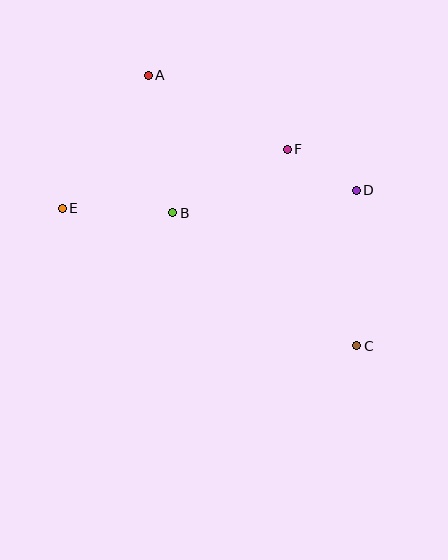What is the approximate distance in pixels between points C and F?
The distance between C and F is approximately 208 pixels.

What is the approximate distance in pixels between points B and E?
The distance between B and E is approximately 111 pixels.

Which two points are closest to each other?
Points D and F are closest to each other.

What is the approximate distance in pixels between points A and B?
The distance between A and B is approximately 140 pixels.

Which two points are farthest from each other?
Points A and C are farthest from each other.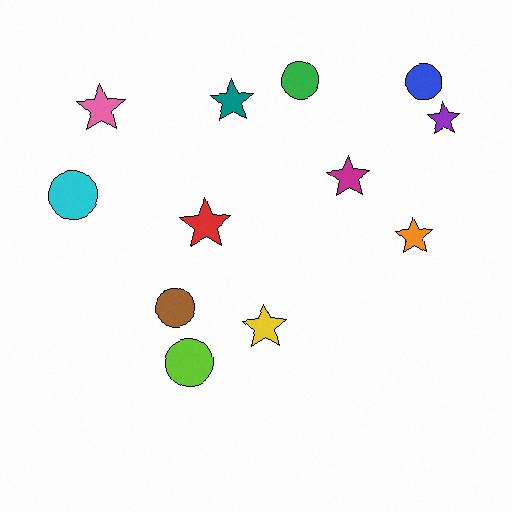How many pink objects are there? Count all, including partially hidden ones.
There is 1 pink object.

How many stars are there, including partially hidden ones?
There are 7 stars.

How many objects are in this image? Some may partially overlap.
There are 12 objects.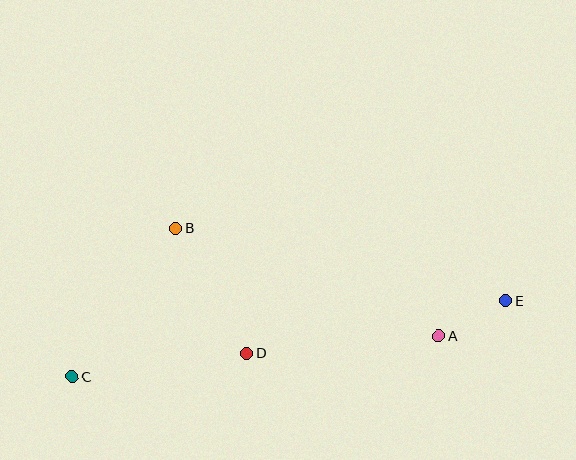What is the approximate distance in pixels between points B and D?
The distance between B and D is approximately 144 pixels.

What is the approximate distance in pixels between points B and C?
The distance between B and C is approximately 181 pixels.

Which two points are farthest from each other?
Points C and E are farthest from each other.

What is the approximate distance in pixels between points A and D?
The distance between A and D is approximately 193 pixels.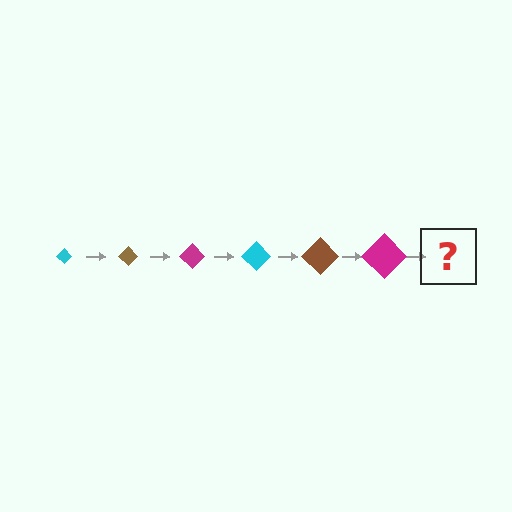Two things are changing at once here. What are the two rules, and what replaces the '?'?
The two rules are that the diamond grows larger each step and the color cycles through cyan, brown, and magenta. The '?' should be a cyan diamond, larger than the previous one.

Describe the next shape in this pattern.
It should be a cyan diamond, larger than the previous one.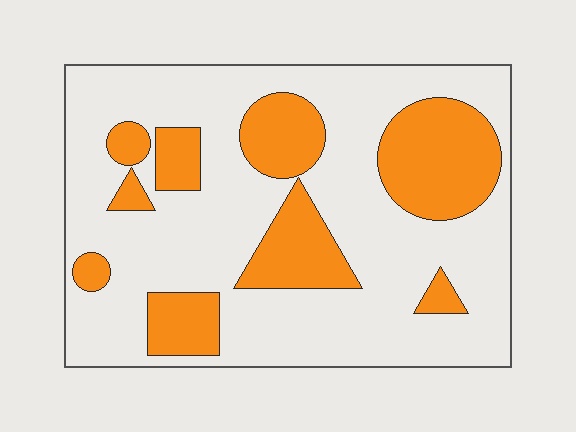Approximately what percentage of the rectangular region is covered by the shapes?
Approximately 30%.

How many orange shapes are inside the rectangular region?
9.